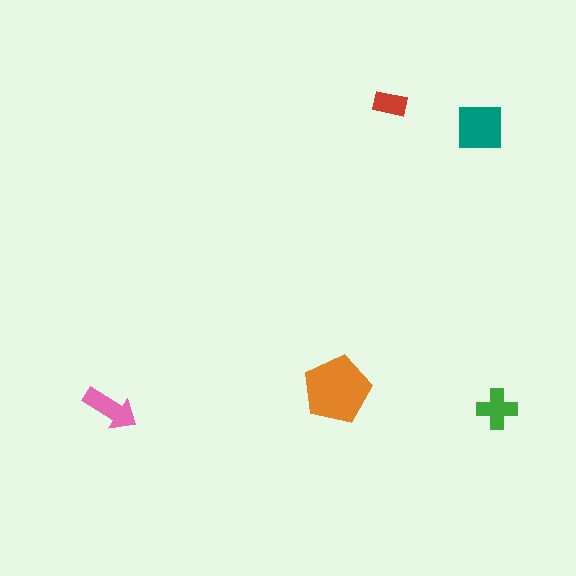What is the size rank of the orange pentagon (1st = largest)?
1st.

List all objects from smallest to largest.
The red rectangle, the green cross, the pink arrow, the teal square, the orange pentagon.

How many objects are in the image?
There are 5 objects in the image.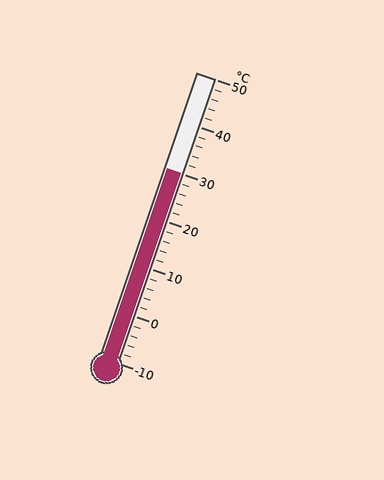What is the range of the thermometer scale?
The thermometer scale ranges from -10°C to 50°C.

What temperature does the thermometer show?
The thermometer shows approximately 30°C.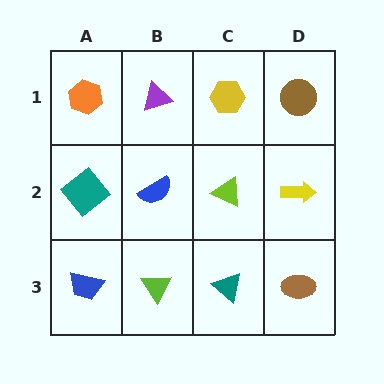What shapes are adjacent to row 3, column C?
A lime triangle (row 2, column C), a lime triangle (row 3, column B), a brown ellipse (row 3, column D).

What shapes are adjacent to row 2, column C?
A yellow hexagon (row 1, column C), a teal triangle (row 3, column C), a blue semicircle (row 2, column B), a yellow arrow (row 2, column D).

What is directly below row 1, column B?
A blue semicircle.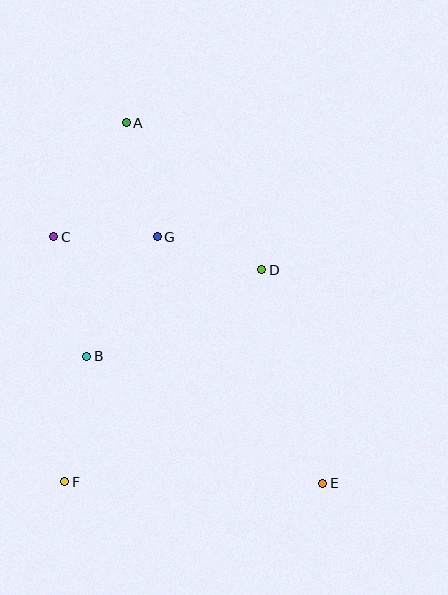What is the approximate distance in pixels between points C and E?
The distance between C and E is approximately 365 pixels.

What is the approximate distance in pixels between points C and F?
The distance between C and F is approximately 246 pixels.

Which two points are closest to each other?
Points C and G are closest to each other.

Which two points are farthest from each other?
Points A and E are farthest from each other.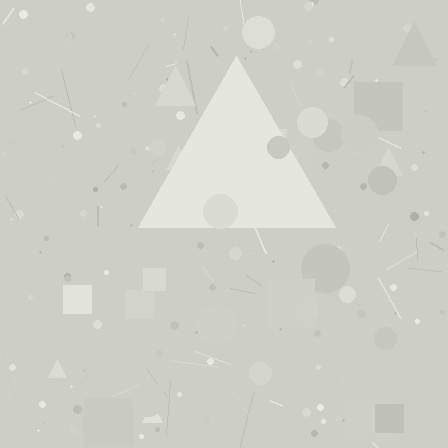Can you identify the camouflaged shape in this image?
The camouflaged shape is a triangle.